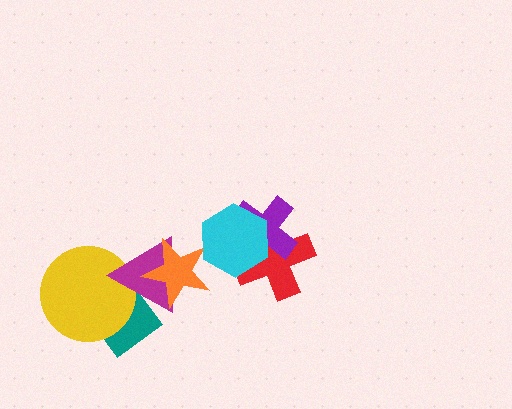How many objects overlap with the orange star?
2 objects overlap with the orange star.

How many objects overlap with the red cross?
2 objects overlap with the red cross.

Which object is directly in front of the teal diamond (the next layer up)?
The yellow circle is directly in front of the teal diamond.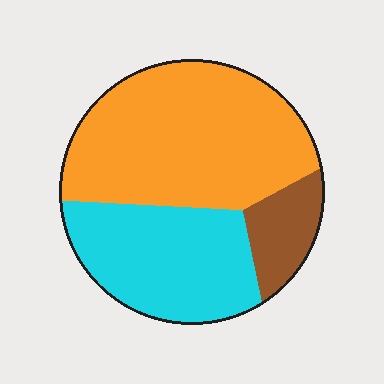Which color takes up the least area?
Brown, at roughly 10%.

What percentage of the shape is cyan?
Cyan takes up about one third (1/3) of the shape.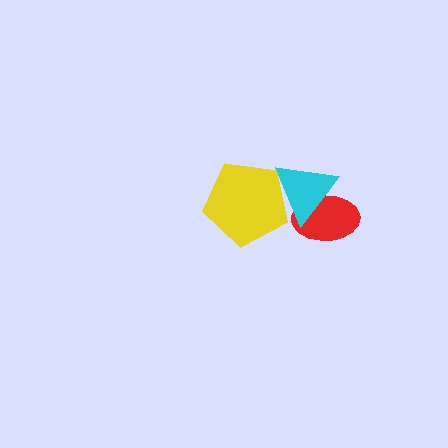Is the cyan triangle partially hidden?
No, no other shape covers it.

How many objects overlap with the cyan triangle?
2 objects overlap with the cyan triangle.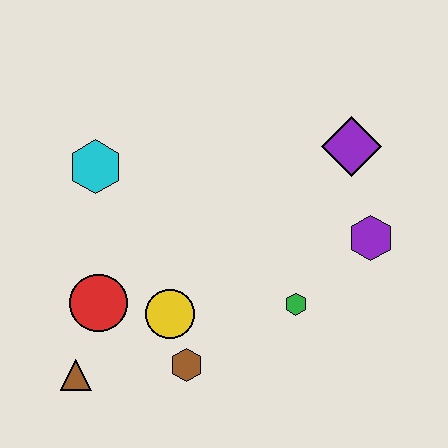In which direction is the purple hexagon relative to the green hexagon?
The purple hexagon is to the right of the green hexagon.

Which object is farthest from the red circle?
The purple diamond is farthest from the red circle.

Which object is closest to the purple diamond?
The purple hexagon is closest to the purple diamond.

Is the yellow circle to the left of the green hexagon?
Yes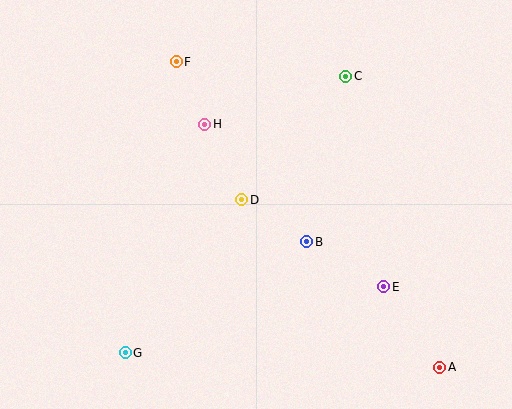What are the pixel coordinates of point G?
Point G is at (125, 353).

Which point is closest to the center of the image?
Point D at (242, 200) is closest to the center.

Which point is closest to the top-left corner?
Point F is closest to the top-left corner.